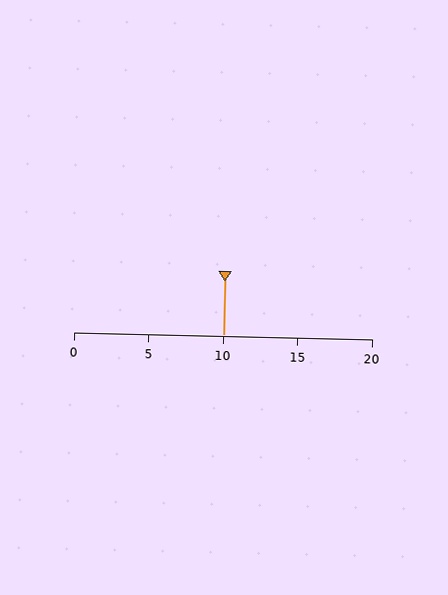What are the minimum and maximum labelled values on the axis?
The axis runs from 0 to 20.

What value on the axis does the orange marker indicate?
The marker indicates approximately 10.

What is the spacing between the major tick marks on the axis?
The major ticks are spaced 5 apart.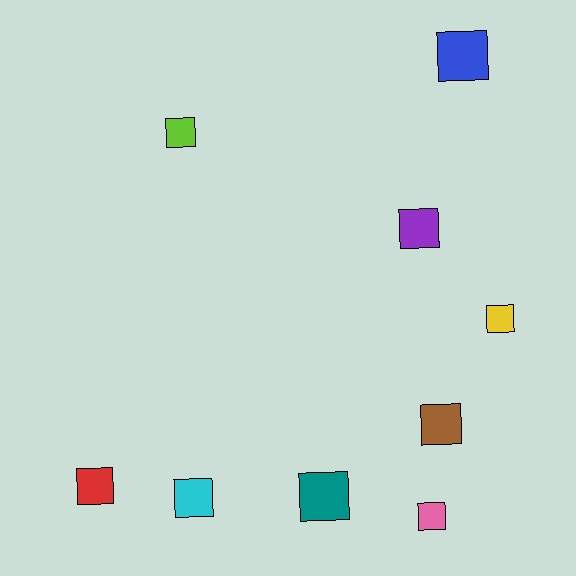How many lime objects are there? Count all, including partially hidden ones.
There is 1 lime object.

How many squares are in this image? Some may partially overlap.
There are 9 squares.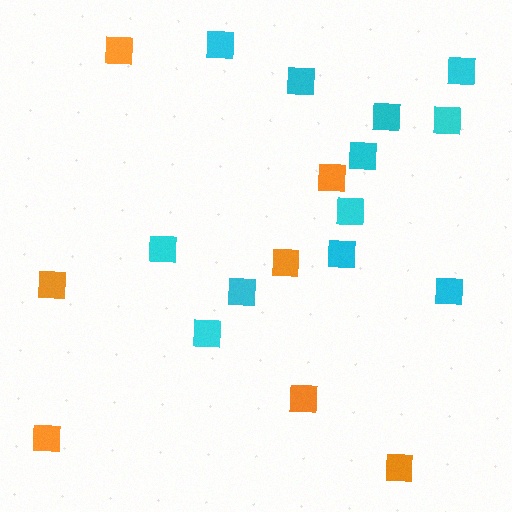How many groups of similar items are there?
There are 2 groups: one group of orange squares (7) and one group of cyan squares (12).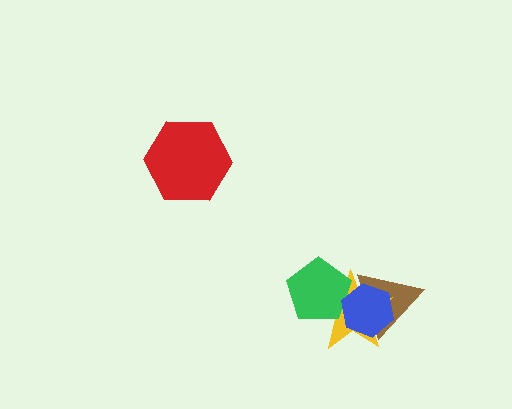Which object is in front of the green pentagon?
The blue hexagon is in front of the green pentagon.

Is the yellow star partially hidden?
Yes, it is partially covered by another shape.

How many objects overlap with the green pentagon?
2 objects overlap with the green pentagon.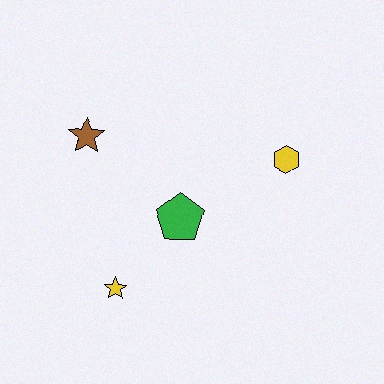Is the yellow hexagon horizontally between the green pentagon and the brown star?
No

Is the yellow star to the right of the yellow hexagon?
No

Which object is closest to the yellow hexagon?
The green pentagon is closest to the yellow hexagon.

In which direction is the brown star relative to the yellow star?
The brown star is above the yellow star.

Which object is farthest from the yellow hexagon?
The yellow star is farthest from the yellow hexagon.